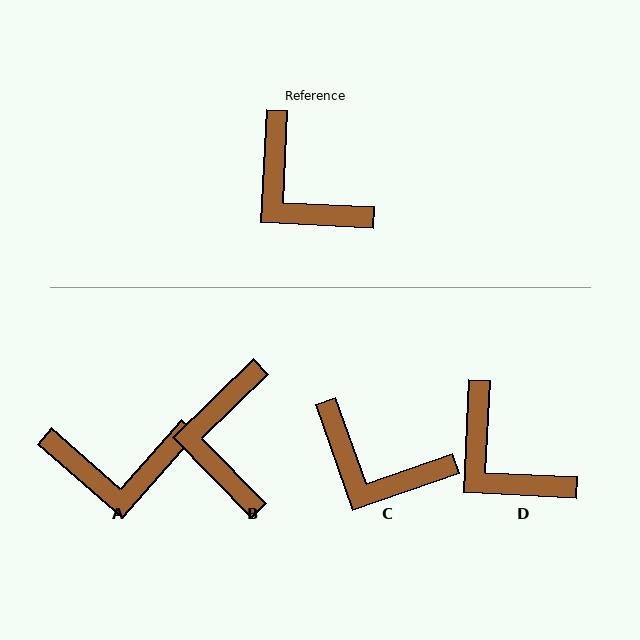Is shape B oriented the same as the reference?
No, it is off by about 43 degrees.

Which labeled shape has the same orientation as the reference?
D.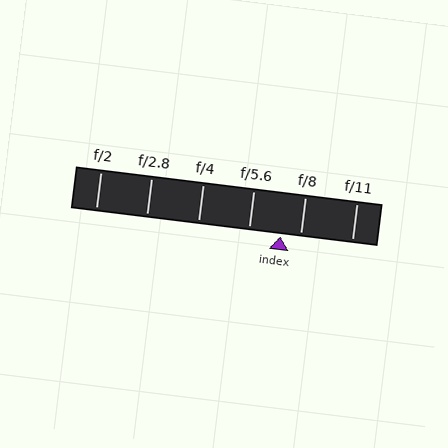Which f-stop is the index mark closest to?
The index mark is closest to f/8.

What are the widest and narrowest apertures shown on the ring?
The widest aperture shown is f/2 and the narrowest is f/11.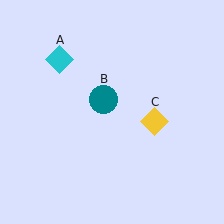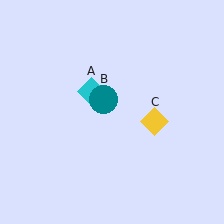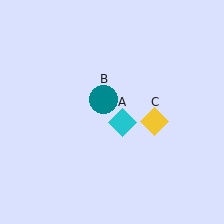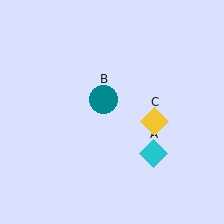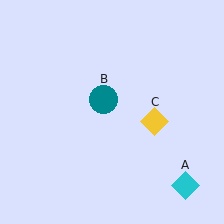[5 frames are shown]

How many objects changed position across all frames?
1 object changed position: cyan diamond (object A).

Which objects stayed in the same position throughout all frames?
Teal circle (object B) and yellow diamond (object C) remained stationary.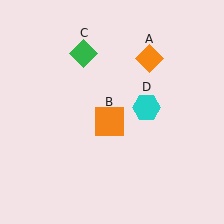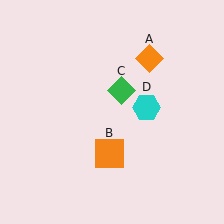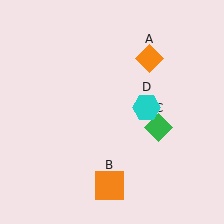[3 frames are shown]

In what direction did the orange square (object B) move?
The orange square (object B) moved down.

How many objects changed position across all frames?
2 objects changed position: orange square (object B), green diamond (object C).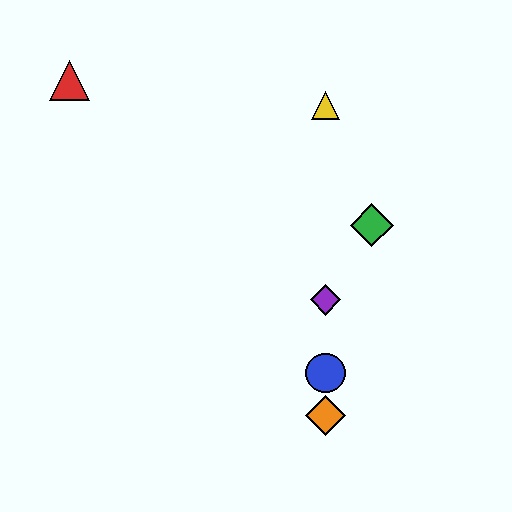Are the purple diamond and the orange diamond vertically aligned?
Yes, both are at x≈325.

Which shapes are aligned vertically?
The blue circle, the yellow triangle, the purple diamond, the orange diamond are aligned vertically.